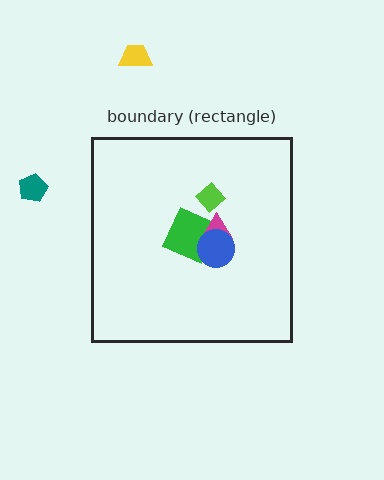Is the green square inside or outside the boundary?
Inside.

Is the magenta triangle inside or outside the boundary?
Inside.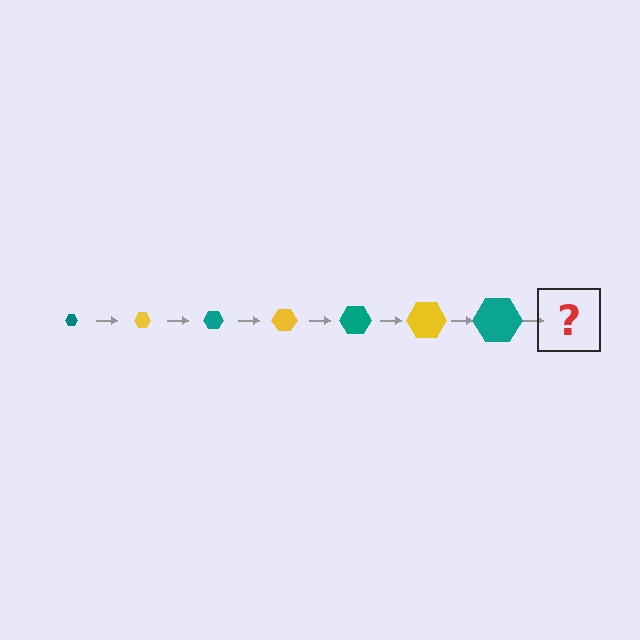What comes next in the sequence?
The next element should be a yellow hexagon, larger than the previous one.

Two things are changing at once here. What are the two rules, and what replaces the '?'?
The two rules are that the hexagon grows larger each step and the color cycles through teal and yellow. The '?' should be a yellow hexagon, larger than the previous one.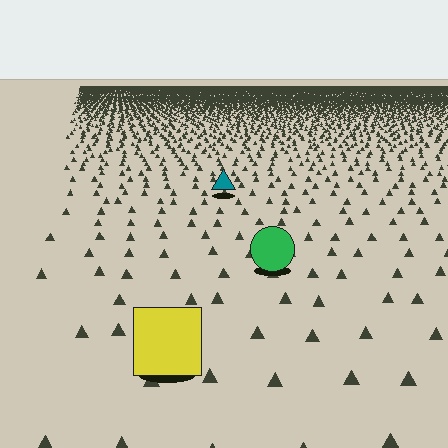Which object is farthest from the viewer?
The teal triangle is farthest from the viewer. It appears smaller and the ground texture around it is denser.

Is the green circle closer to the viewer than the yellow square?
No. The yellow square is closer — you can tell from the texture gradient: the ground texture is coarser near it.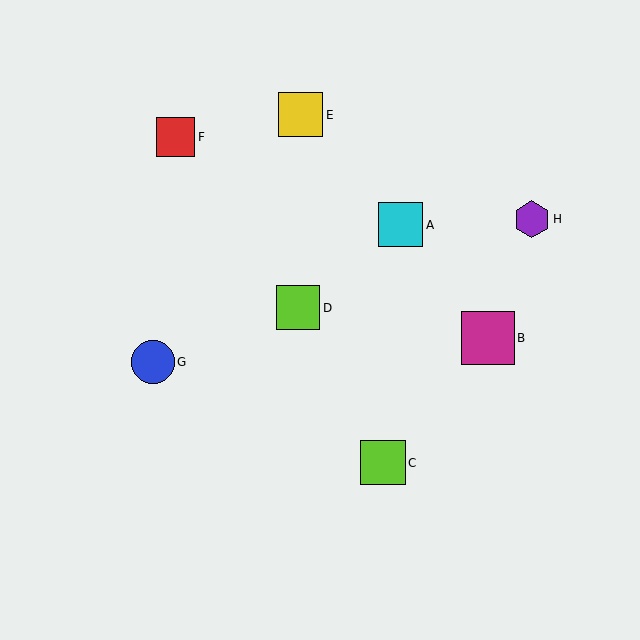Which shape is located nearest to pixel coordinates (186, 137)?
The red square (labeled F) at (175, 137) is nearest to that location.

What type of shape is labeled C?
Shape C is a lime square.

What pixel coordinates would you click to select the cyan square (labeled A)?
Click at (401, 225) to select the cyan square A.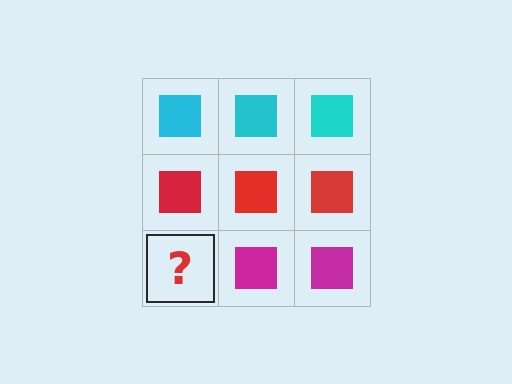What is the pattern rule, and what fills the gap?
The rule is that each row has a consistent color. The gap should be filled with a magenta square.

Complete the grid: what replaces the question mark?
The question mark should be replaced with a magenta square.